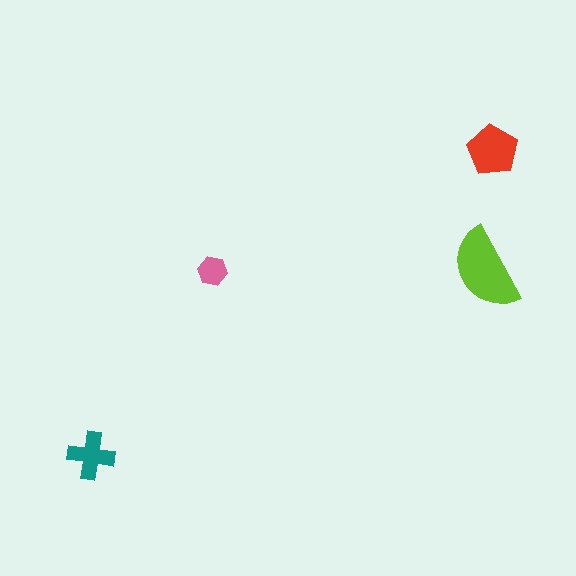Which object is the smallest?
The pink hexagon.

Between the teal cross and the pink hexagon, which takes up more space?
The teal cross.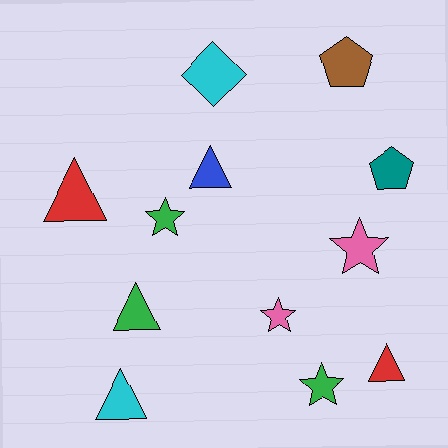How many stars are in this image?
There are 4 stars.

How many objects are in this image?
There are 12 objects.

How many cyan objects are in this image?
There are 2 cyan objects.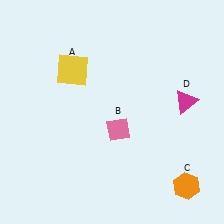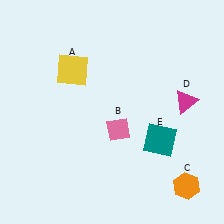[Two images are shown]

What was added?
A teal square (E) was added in Image 2.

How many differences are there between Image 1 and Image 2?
There is 1 difference between the two images.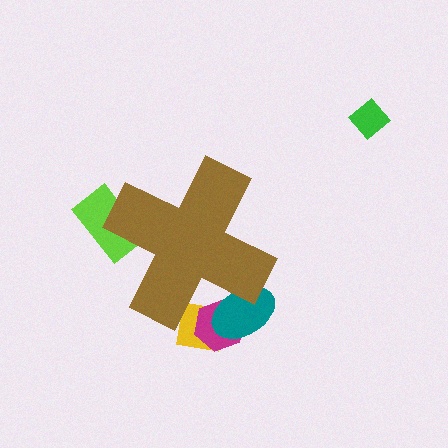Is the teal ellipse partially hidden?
Yes, the teal ellipse is partially hidden behind the brown cross.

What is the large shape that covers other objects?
A brown cross.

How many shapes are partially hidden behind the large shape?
4 shapes are partially hidden.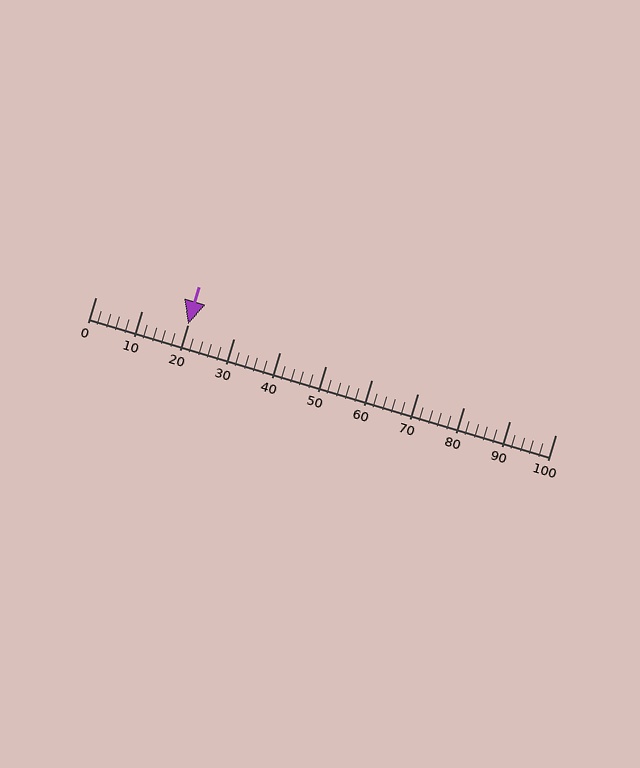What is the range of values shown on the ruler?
The ruler shows values from 0 to 100.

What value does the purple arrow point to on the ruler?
The purple arrow points to approximately 20.